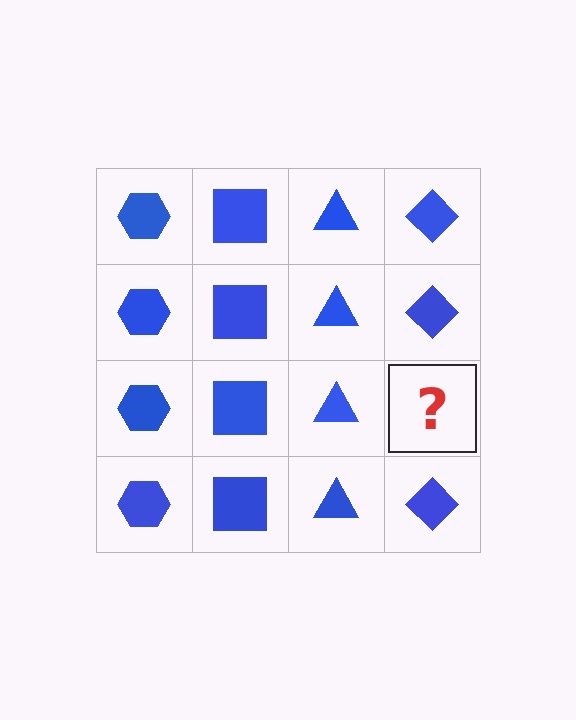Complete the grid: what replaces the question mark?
The question mark should be replaced with a blue diamond.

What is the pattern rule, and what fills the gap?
The rule is that each column has a consistent shape. The gap should be filled with a blue diamond.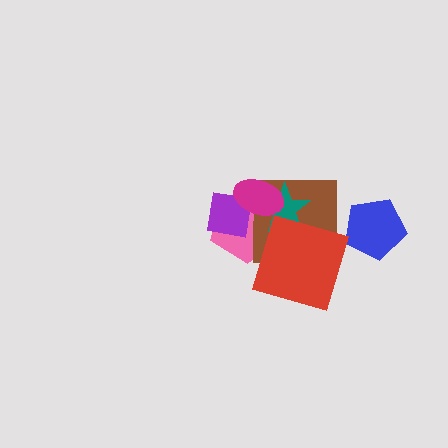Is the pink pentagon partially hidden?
Yes, it is partially covered by another shape.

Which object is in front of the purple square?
The magenta ellipse is in front of the purple square.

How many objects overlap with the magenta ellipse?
4 objects overlap with the magenta ellipse.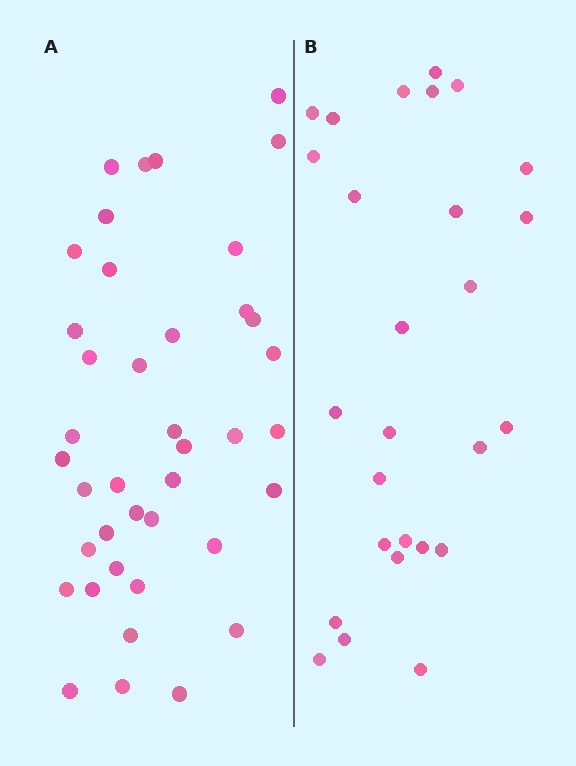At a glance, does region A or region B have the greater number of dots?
Region A (the left region) has more dots.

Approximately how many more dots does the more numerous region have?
Region A has approximately 15 more dots than region B.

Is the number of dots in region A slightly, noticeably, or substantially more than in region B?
Region A has substantially more. The ratio is roughly 1.5 to 1.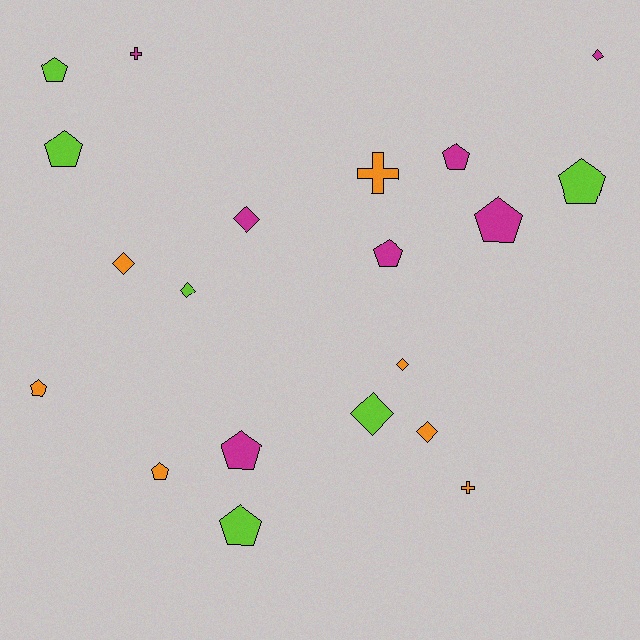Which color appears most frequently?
Orange, with 7 objects.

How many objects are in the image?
There are 20 objects.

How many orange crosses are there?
There are 2 orange crosses.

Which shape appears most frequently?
Pentagon, with 10 objects.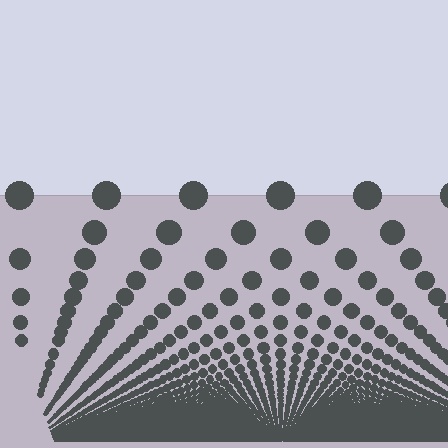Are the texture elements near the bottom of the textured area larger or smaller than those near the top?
Smaller. The gradient is inverted — elements near the bottom are smaller and denser.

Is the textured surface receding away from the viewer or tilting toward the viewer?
The surface appears to tilt toward the viewer. Texture elements get larger and sparser toward the top.